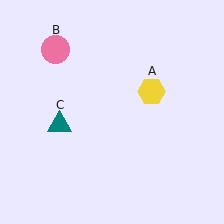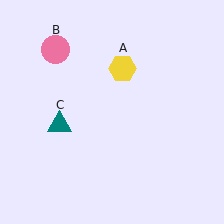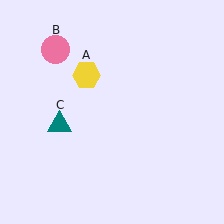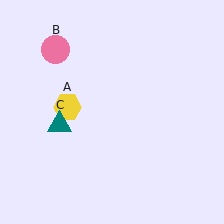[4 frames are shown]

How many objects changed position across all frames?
1 object changed position: yellow hexagon (object A).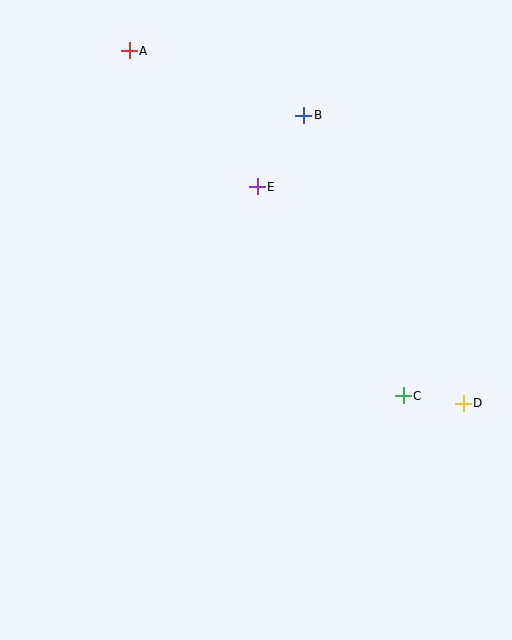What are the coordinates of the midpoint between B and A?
The midpoint between B and A is at (217, 83).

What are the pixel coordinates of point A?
Point A is at (129, 51).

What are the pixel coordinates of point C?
Point C is at (403, 396).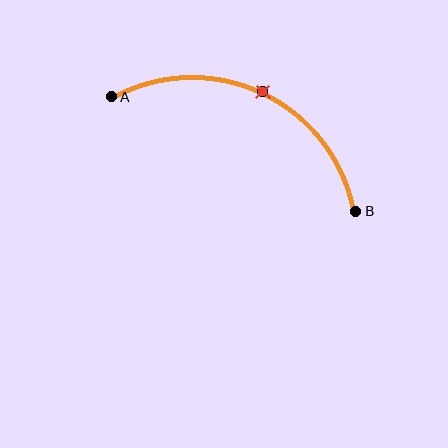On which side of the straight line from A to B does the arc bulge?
The arc bulges above the straight line connecting A and B.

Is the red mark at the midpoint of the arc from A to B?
Yes. The red mark lies on the arc at equal arc-length from both A and B — it is the arc midpoint.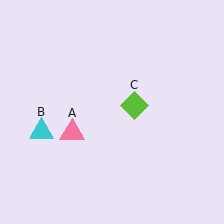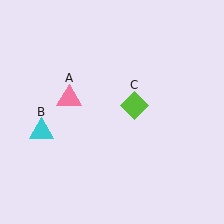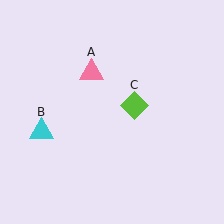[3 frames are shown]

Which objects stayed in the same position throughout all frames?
Cyan triangle (object B) and lime diamond (object C) remained stationary.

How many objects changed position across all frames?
1 object changed position: pink triangle (object A).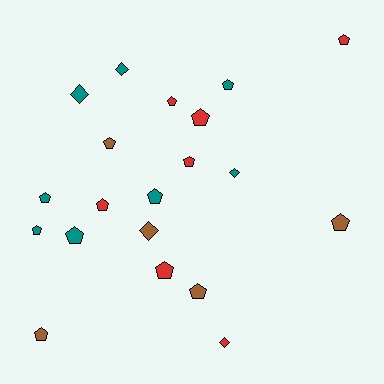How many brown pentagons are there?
There are 4 brown pentagons.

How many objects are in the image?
There are 20 objects.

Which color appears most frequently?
Teal, with 8 objects.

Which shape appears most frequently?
Pentagon, with 15 objects.